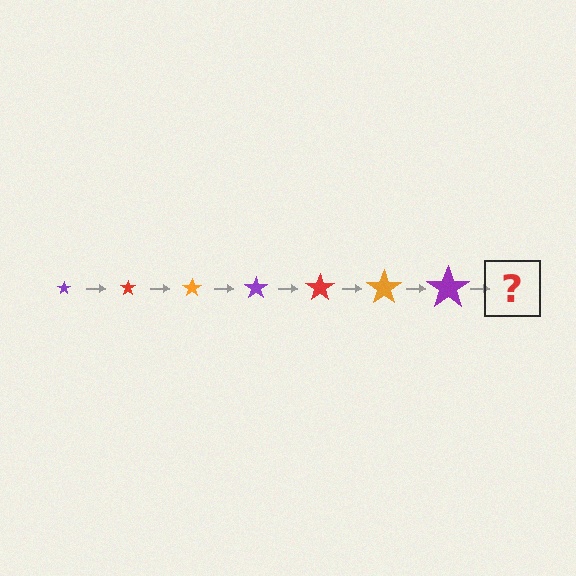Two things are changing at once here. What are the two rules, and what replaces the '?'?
The two rules are that the star grows larger each step and the color cycles through purple, red, and orange. The '?' should be a red star, larger than the previous one.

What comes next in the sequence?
The next element should be a red star, larger than the previous one.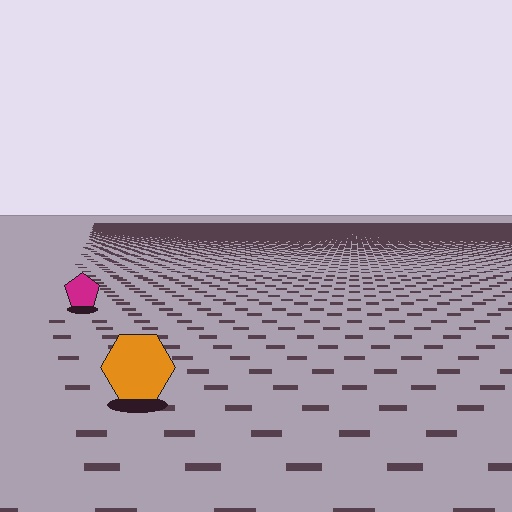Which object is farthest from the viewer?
The magenta pentagon is farthest from the viewer. It appears smaller and the ground texture around it is denser.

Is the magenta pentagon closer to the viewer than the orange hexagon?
No. The orange hexagon is closer — you can tell from the texture gradient: the ground texture is coarser near it.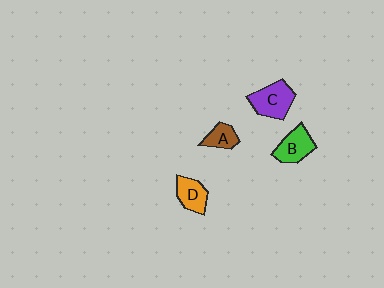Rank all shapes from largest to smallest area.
From largest to smallest: C (purple), B (green), D (orange), A (brown).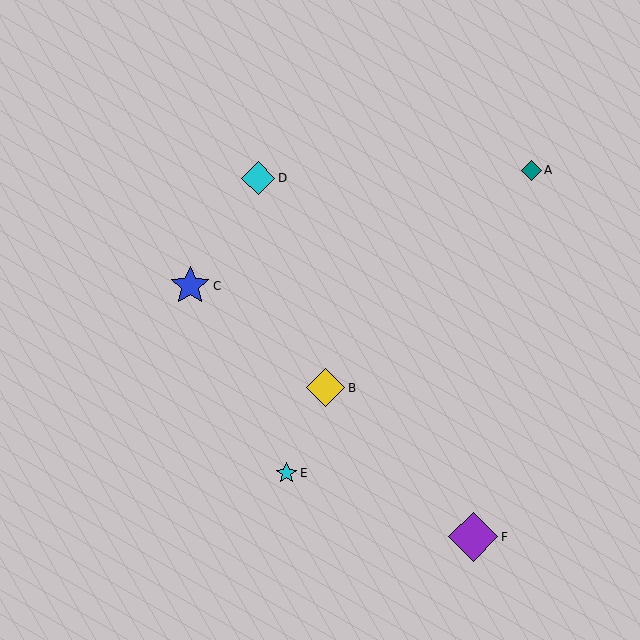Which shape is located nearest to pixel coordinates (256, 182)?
The cyan diamond (labeled D) at (258, 178) is nearest to that location.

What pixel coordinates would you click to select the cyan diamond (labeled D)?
Click at (258, 178) to select the cyan diamond D.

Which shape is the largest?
The purple diamond (labeled F) is the largest.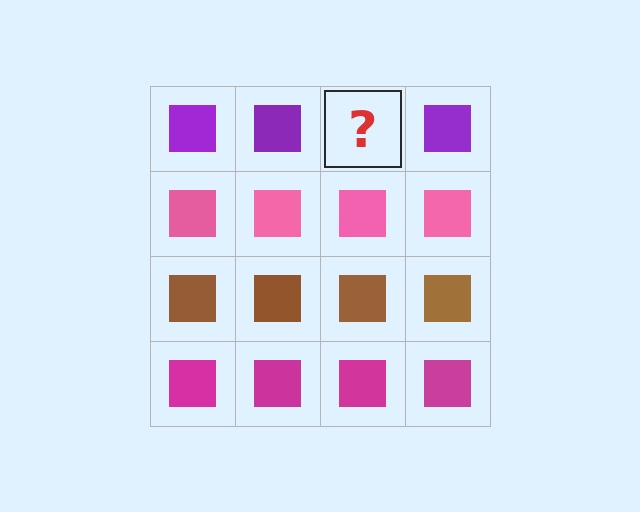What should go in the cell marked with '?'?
The missing cell should contain a purple square.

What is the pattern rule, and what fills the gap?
The rule is that each row has a consistent color. The gap should be filled with a purple square.